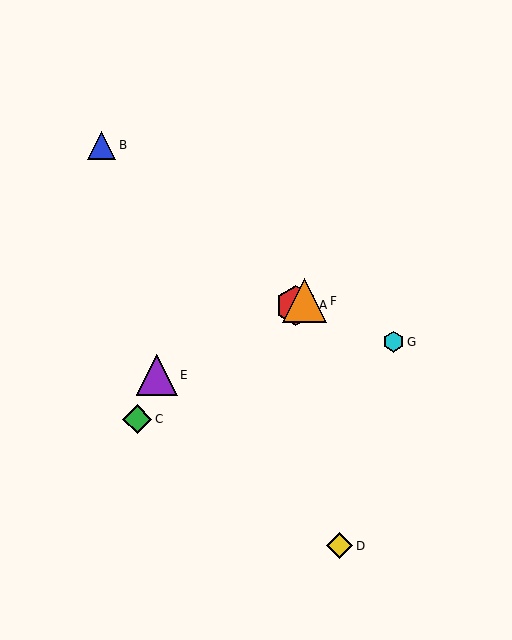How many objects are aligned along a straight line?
3 objects (A, E, F) are aligned along a straight line.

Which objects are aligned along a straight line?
Objects A, E, F are aligned along a straight line.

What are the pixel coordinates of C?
Object C is at (137, 419).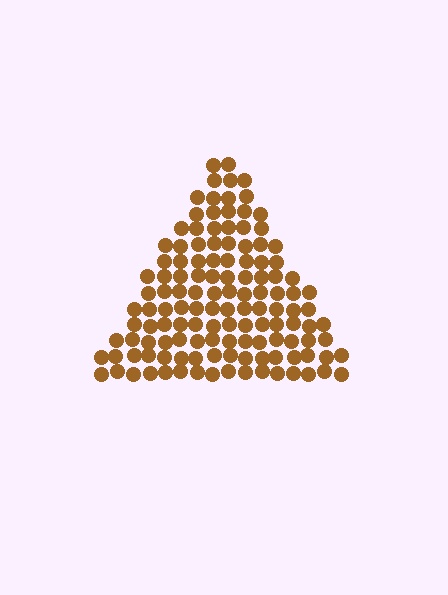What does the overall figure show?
The overall figure shows a triangle.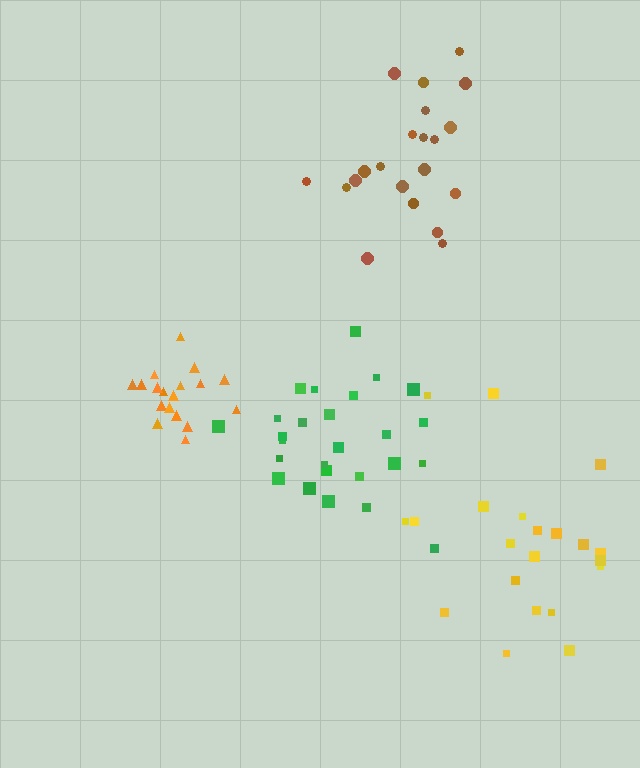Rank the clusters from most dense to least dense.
orange, brown, green, yellow.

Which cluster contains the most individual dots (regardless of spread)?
Green (26).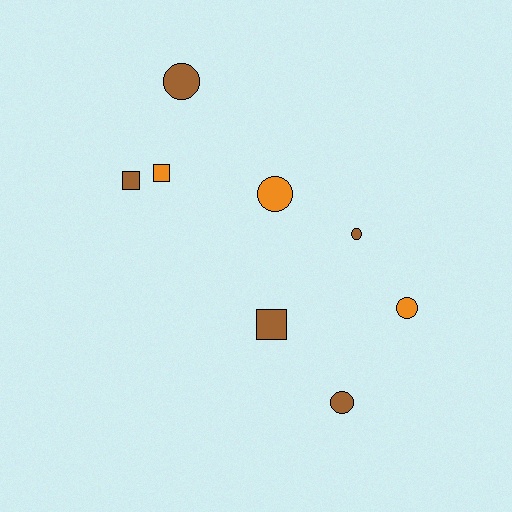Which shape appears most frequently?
Circle, with 5 objects.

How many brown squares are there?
There are 2 brown squares.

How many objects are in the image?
There are 8 objects.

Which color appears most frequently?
Brown, with 5 objects.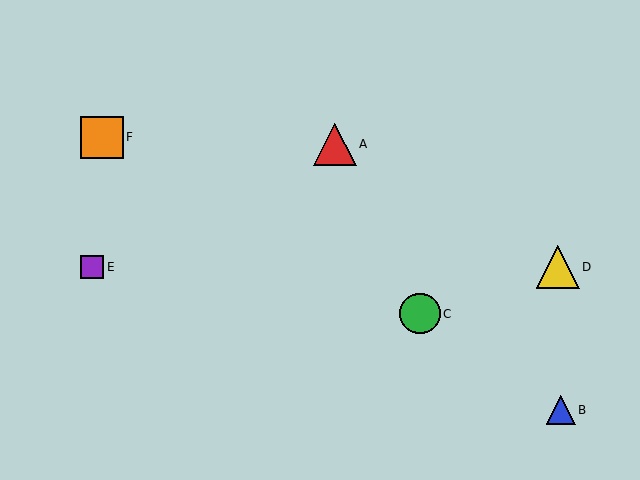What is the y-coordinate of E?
Object E is at y≈267.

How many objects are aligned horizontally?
2 objects (D, E) are aligned horizontally.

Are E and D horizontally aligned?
Yes, both are at y≈267.